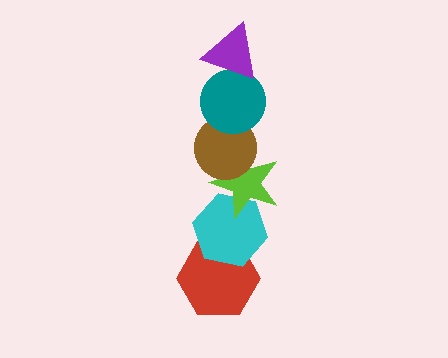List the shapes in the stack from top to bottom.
From top to bottom: the purple triangle, the teal circle, the brown circle, the lime star, the cyan hexagon, the red hexagon.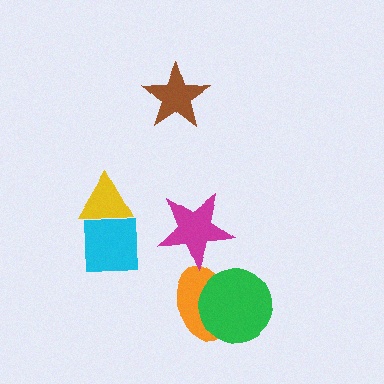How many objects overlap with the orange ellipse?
1 object overlaps with the orange ellipse.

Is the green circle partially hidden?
No, no other shape covers it.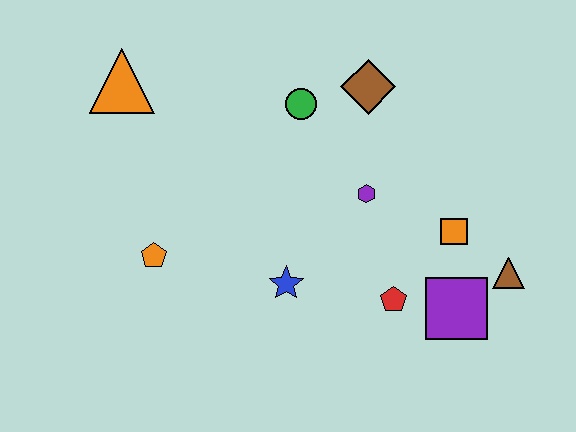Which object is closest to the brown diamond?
The green circle is closest to the brown diamond.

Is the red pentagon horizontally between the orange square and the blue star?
Yes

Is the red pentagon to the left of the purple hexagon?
No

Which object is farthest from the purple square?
The orange triangle is farthest from the purple square.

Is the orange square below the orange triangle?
Yes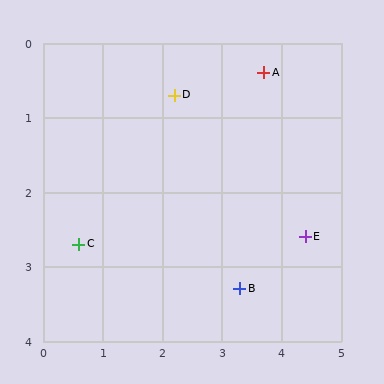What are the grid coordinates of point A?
Point A is at approximately (3.7, 0.4).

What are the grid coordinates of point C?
Point C is at approximately (0.6, 2.7).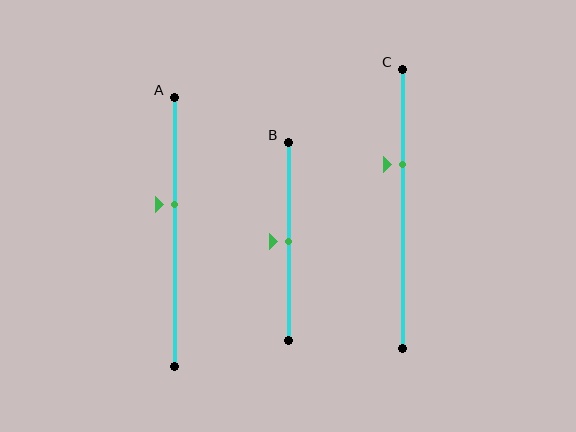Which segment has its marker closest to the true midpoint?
Segment B has its marker closest to the true midpoint.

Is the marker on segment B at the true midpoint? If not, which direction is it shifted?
Yes, the marker on segment B is at the true midpoint.